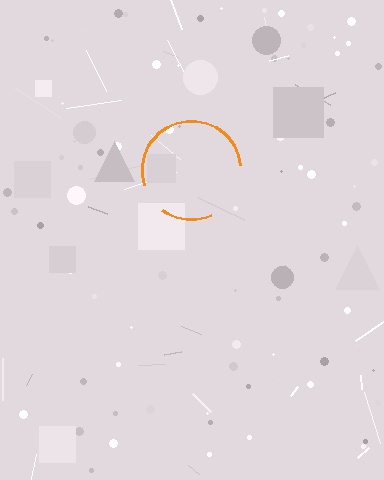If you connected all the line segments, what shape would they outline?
They would outline a circle.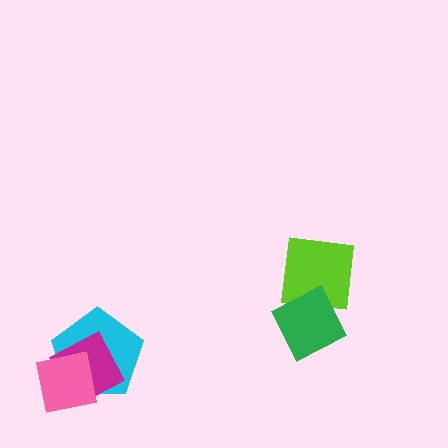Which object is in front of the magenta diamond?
The pink square is in front of the magenta diamond.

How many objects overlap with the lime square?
1 object overlaps with the lime square.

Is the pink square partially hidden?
No, no other shape covers it.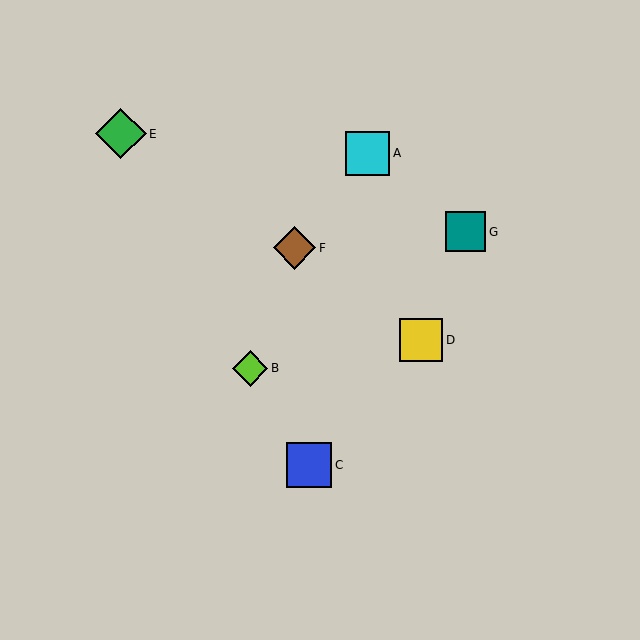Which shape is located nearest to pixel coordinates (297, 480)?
The blue square (labeled C) at (309, 465) is nearest to that location.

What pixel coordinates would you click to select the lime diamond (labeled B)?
Click at (250, 368) to select the lime diamond B.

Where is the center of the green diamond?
The center of the green diamond is at (121, 134).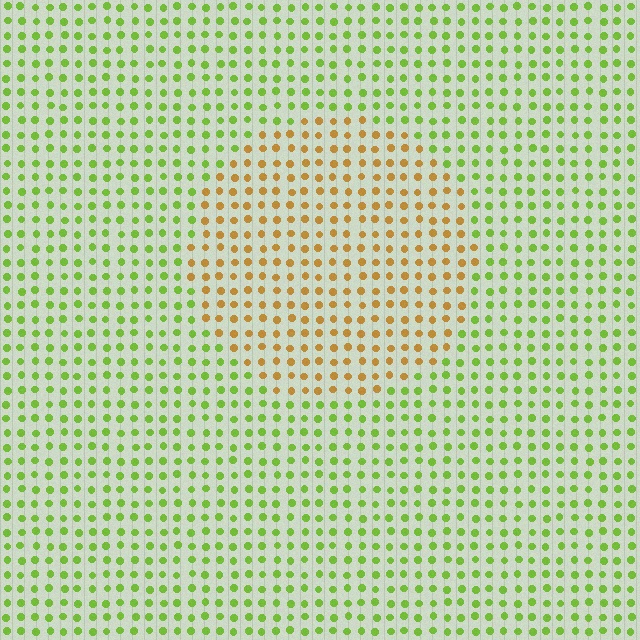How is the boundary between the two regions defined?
The boundary is defined purely by a slight shift in hue (about 56 degrees). Spacing, size, and orientation are identical on both sides.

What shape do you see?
I see a circle.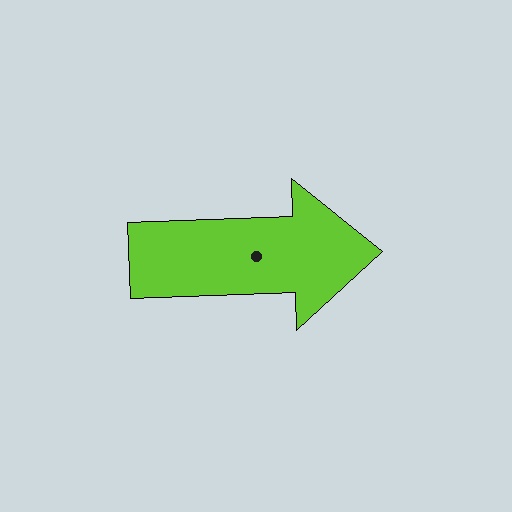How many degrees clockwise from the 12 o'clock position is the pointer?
Approximately 88 degrees.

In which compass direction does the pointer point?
East.